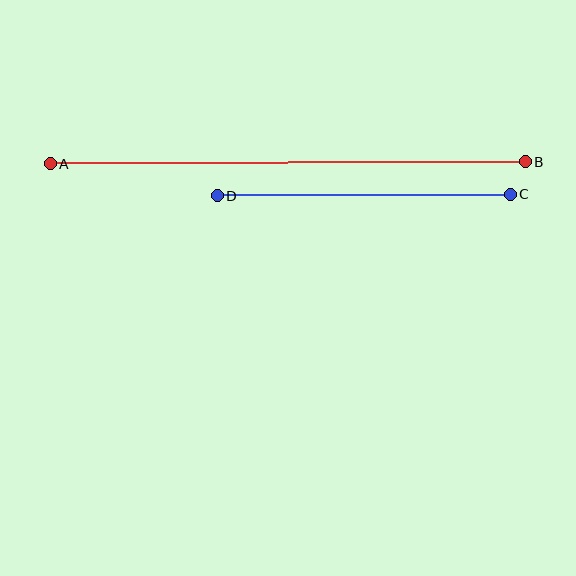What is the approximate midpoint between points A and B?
The midpoint is at approximately (288, 163) pixels.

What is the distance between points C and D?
The distance is approximately 293 pixels.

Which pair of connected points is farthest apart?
Points A and B are farthest apart.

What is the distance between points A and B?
The distance is approximately 475 pixels.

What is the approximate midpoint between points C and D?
The midpoint is at approximately (364, 195) pixels.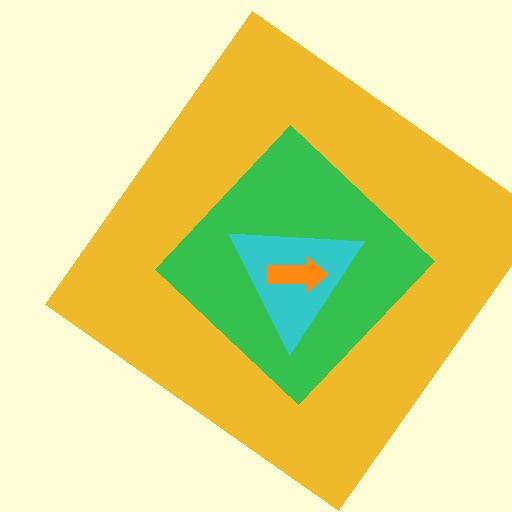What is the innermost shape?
The orange arrow.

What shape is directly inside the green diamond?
The cyan triangle.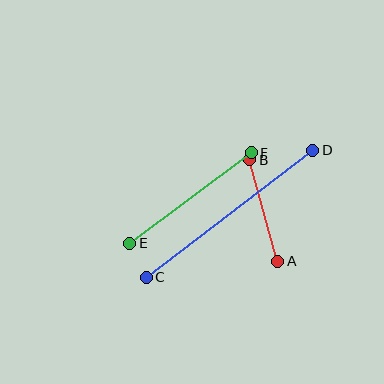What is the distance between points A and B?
The distance is approximately 106 pixels.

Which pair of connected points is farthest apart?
Points C and D are farthest apart.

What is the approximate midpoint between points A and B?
The midpoint is at approximately (264, 210) pixels.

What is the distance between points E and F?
The distance is approximately 152 pixels.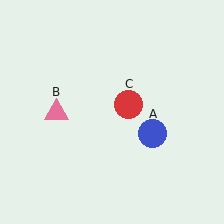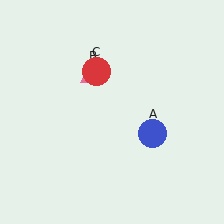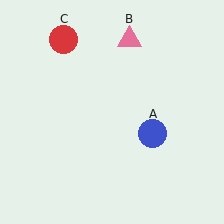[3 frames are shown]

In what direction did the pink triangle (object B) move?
The pink triangle (object B) moved up and to the right.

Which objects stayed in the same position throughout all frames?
Blue circle (object A) remained stationary.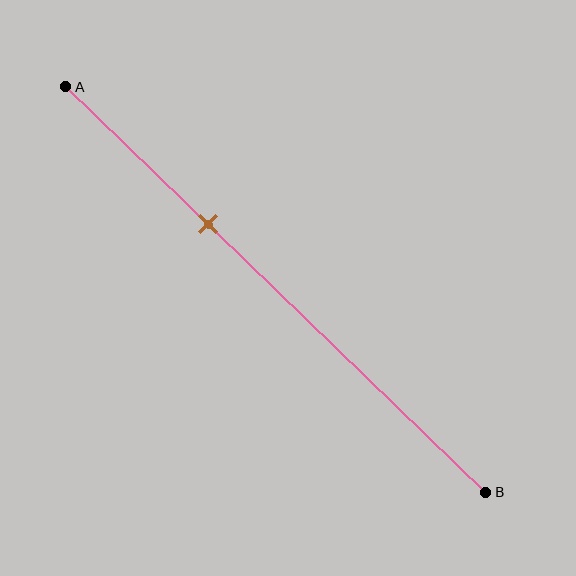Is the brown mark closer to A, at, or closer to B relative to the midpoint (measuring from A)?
The brown mark is closer to point A than the midpoint of segment AB.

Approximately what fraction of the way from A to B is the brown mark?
The brown mark is approximately 35% of the way from A to B.